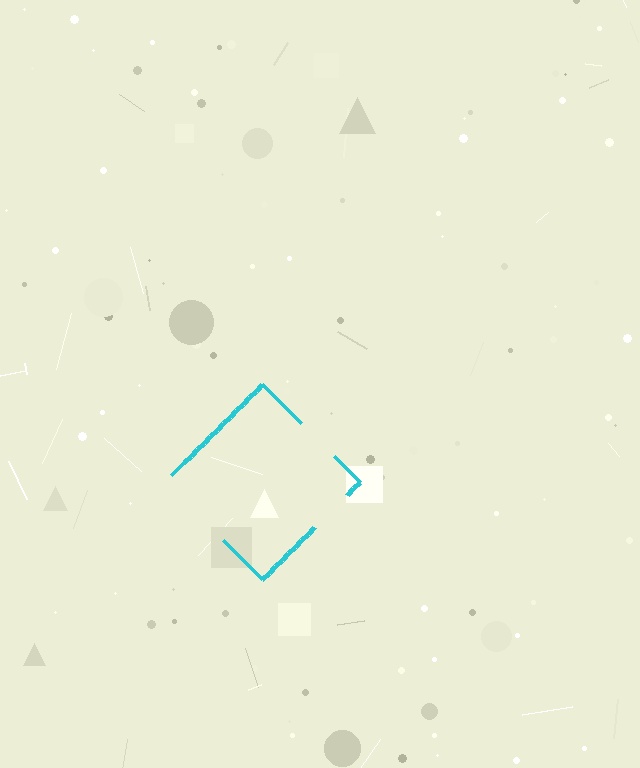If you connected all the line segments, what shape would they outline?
They would outline a diamond.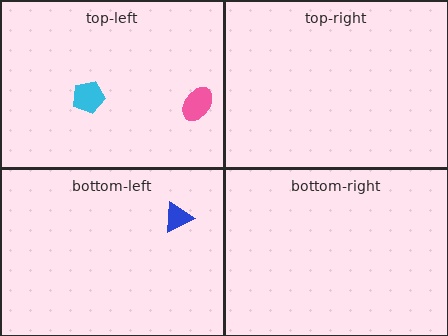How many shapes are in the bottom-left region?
1.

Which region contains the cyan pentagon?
The top-left region.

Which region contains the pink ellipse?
The top-left region.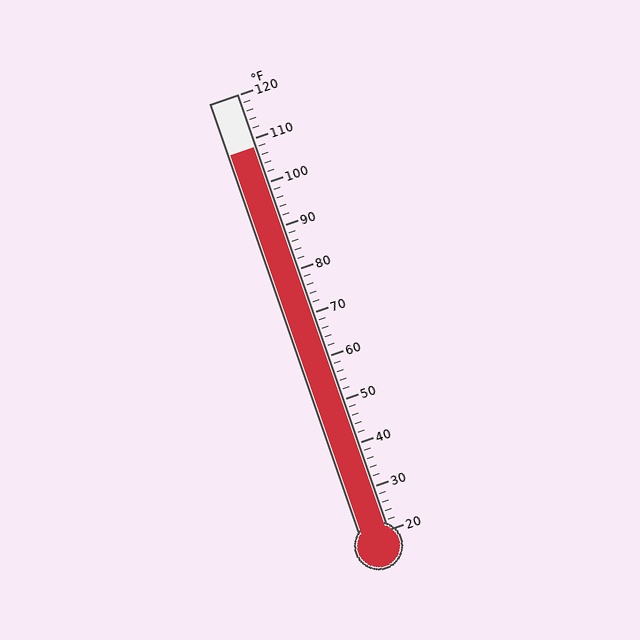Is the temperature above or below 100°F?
The temperature is above 100°F.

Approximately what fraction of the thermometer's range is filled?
The thermometer is filled to approximately 90% of its range.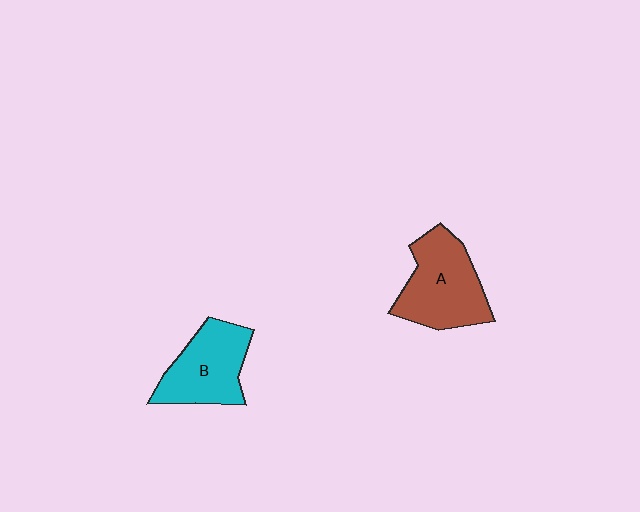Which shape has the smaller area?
Shape B (cyan).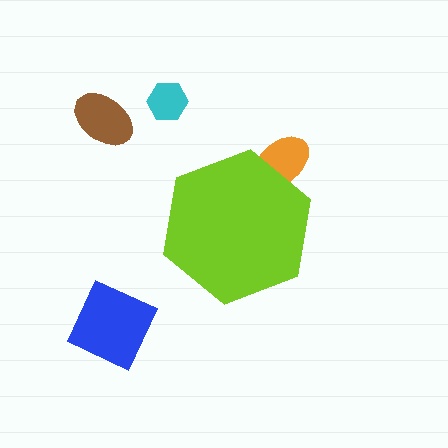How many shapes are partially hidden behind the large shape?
1 shape is partially hidden.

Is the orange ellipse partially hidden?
Yes, the orange ellipse is partially hidden behind the lime hexagon.